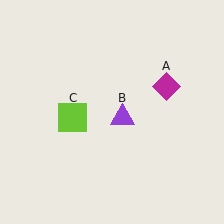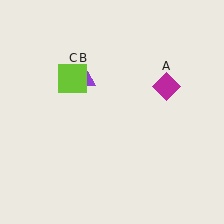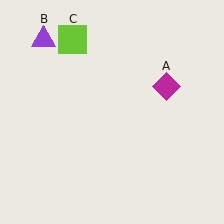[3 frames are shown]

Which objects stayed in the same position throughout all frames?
Magenta diamond (object A) remained stationary.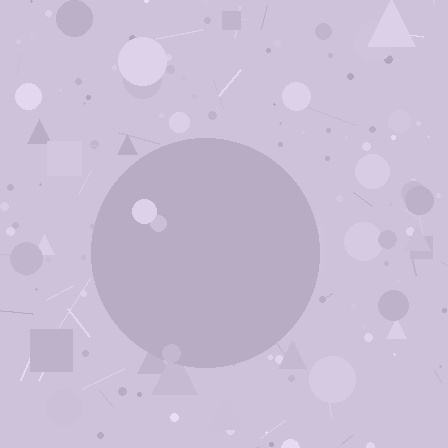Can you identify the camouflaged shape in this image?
The camouflaged shape is a circle.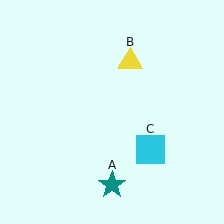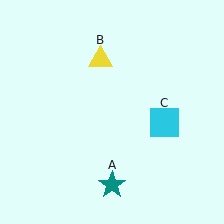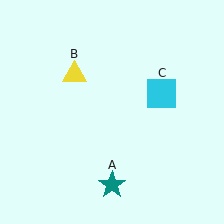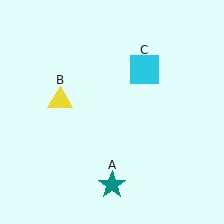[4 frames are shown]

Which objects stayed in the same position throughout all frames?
Teal star (object A) remained stationary.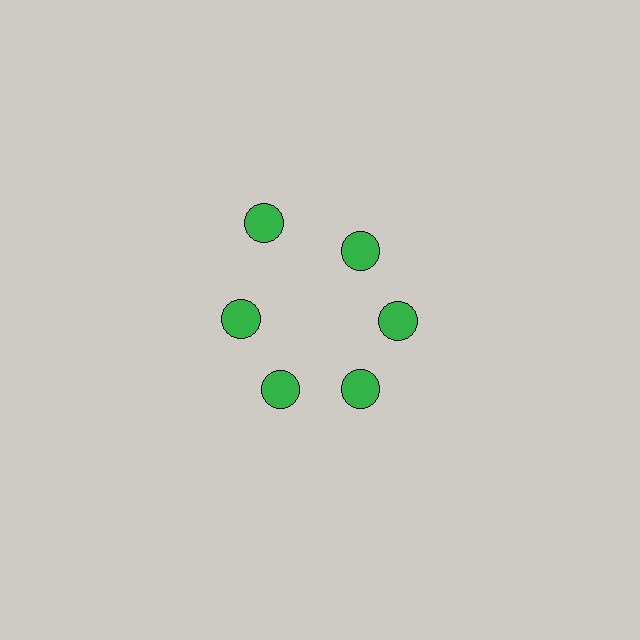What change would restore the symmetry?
The symmetry would be restored by moving it inward, back onto the ring so that all 6 circles sit at equal angles and equal distance from the center.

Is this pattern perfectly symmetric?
No. The 6 green circles are arranged in a ring, but one element near the 11 o'clock position is pushed outward from the center, breaking the 6-fold rotational symmetry.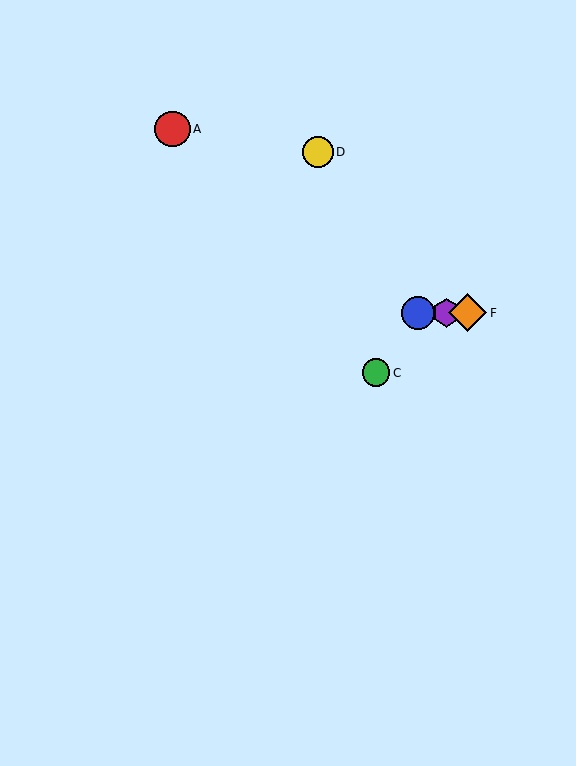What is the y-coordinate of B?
Object B is at y≈313.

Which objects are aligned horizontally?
Objects B, E, F are aligned horizontally.